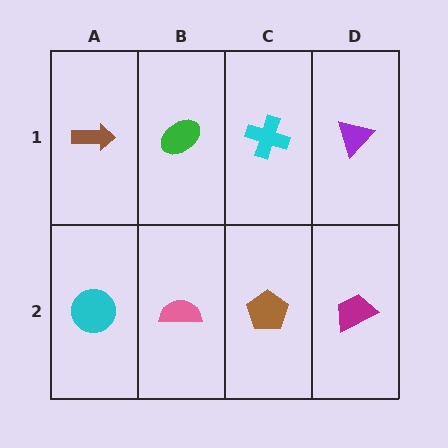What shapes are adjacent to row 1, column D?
A magenta trapezoid (row 2, column D), a cyan cross (row 1, column C).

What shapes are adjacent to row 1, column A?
A cyan circle (row 2, column A), a green ellipse (row 1, column B).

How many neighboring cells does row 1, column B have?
3.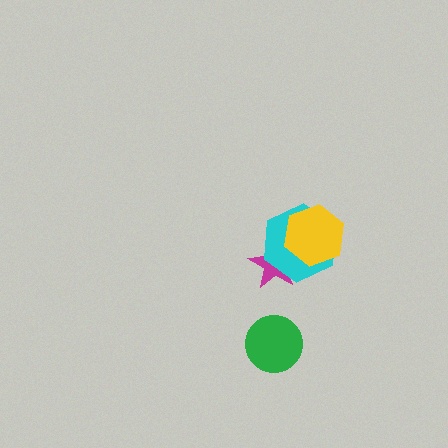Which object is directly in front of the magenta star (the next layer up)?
The cyan hexagon is directly in front of the magenta star.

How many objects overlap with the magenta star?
2 objects overlap with the magenta star.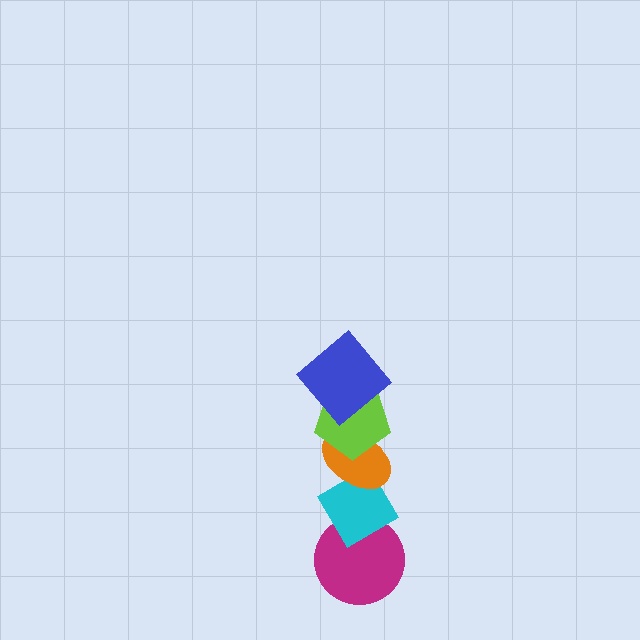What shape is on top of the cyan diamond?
The orange ellipse is on top of the cyan diamond.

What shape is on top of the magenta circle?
The cyan diamond is on top of the magenta circle.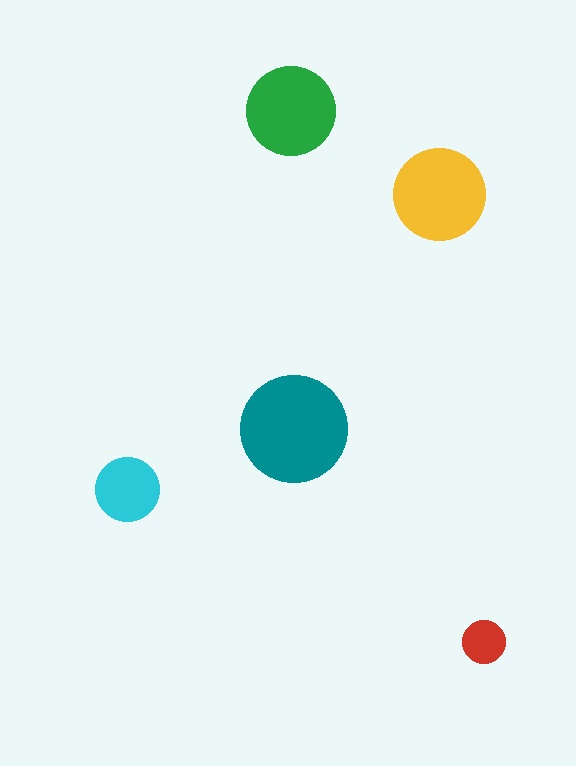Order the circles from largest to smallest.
the teal one, the yellow one, the green one, the cyan one, the red one.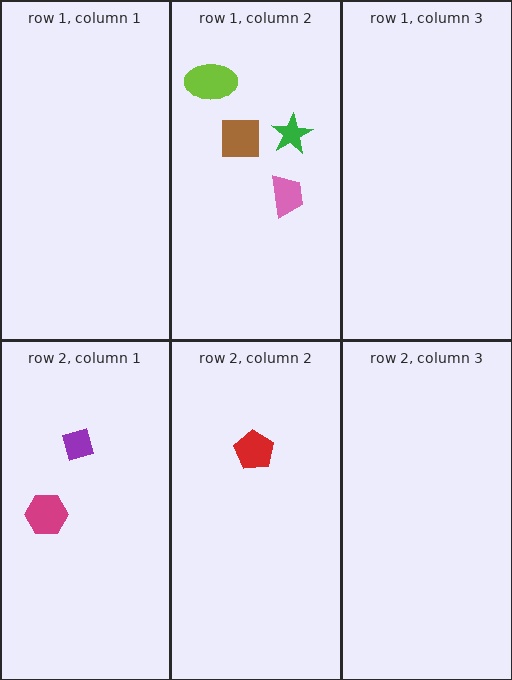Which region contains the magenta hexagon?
The row 2, column 1 region.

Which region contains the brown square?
The row 1, column 2 region.